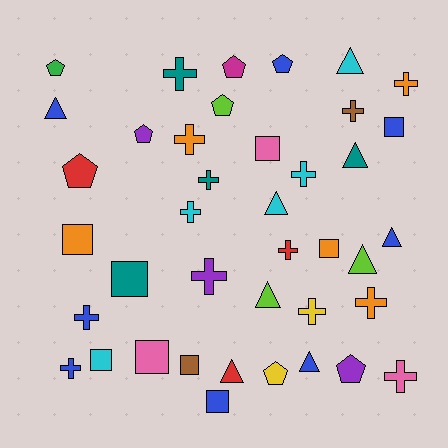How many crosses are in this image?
There are 14 crosses.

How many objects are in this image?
There are 40 objects.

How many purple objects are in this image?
There are 3 purple objects.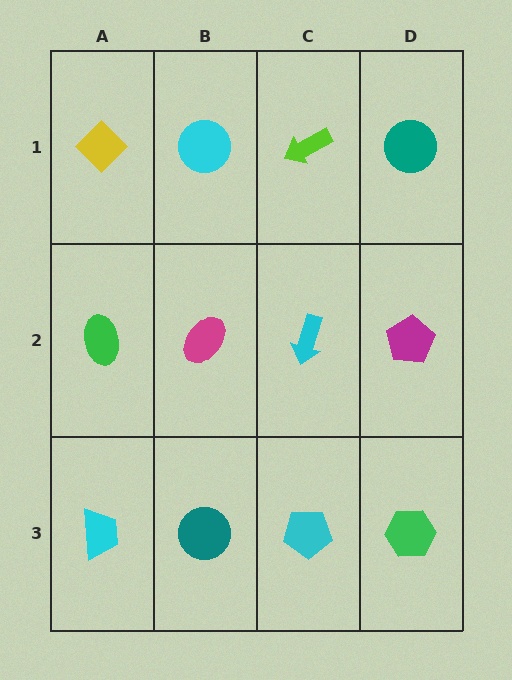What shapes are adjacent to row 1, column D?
A magenta pentagon (row 2, column D), a lime arrow (row 1, column C).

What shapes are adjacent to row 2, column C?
A lime arrow (row 1, column C), a cyan pentagon (row 3, column C), a magenta ellipse (row 2, column B), a magenta pentagon (row 2, column D).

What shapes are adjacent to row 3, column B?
A magenta ellipse (row 2, column B), a cyan trapezoid (row 3, column A), a cyan pentagon (row 3, column C).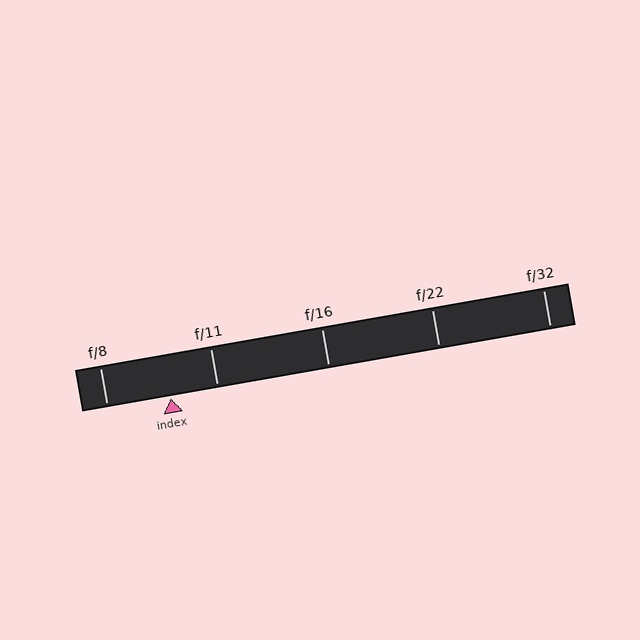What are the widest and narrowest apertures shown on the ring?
The widest aperture shown is f/8 and the narrowest is f/32.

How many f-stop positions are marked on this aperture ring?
There are 5 f-stop positions marked.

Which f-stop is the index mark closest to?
The index mark is closest to f/11.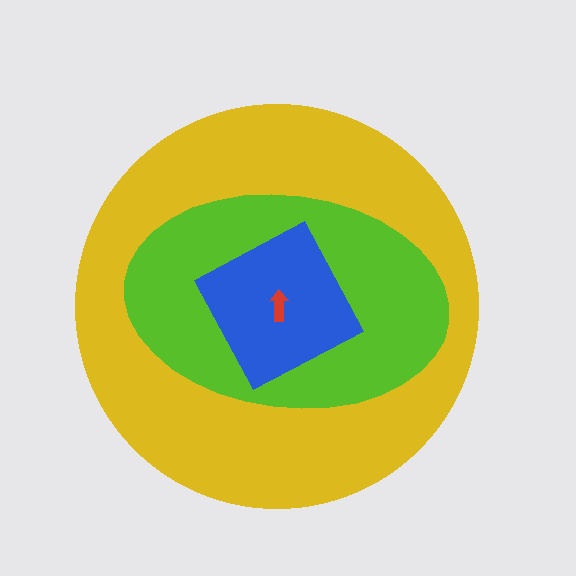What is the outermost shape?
The yellow circle.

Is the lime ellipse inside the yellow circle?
Yes.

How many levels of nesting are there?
4.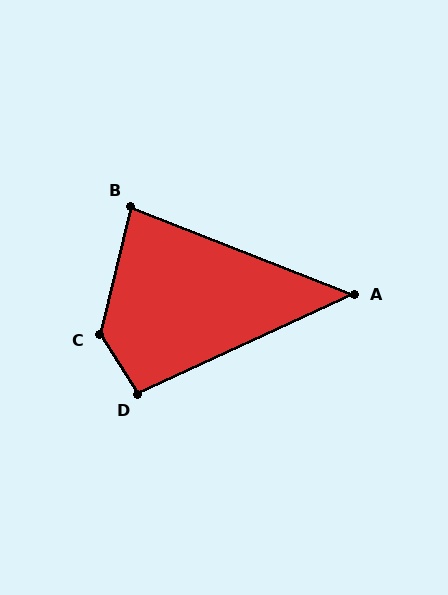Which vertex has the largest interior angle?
C, at approximately 134 degrees.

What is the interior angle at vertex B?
Approximately 82 degrees (acute).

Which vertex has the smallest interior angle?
A, at approximately 46 degrees.